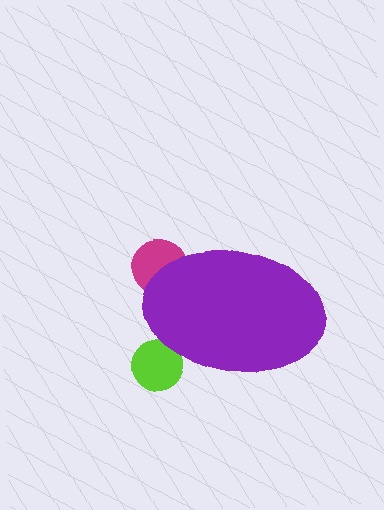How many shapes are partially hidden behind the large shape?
3 shapes are partially hidden.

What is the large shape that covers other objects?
A purple ellipse.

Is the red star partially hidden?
Yes, the red star is partially hidden behind the purple ellipse.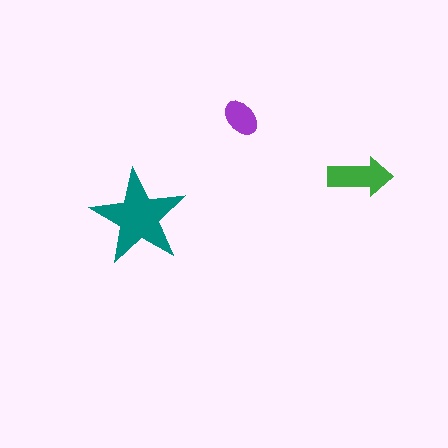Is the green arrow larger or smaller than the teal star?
Smaller.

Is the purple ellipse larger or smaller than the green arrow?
Smaller.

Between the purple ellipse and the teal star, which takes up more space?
The teal star.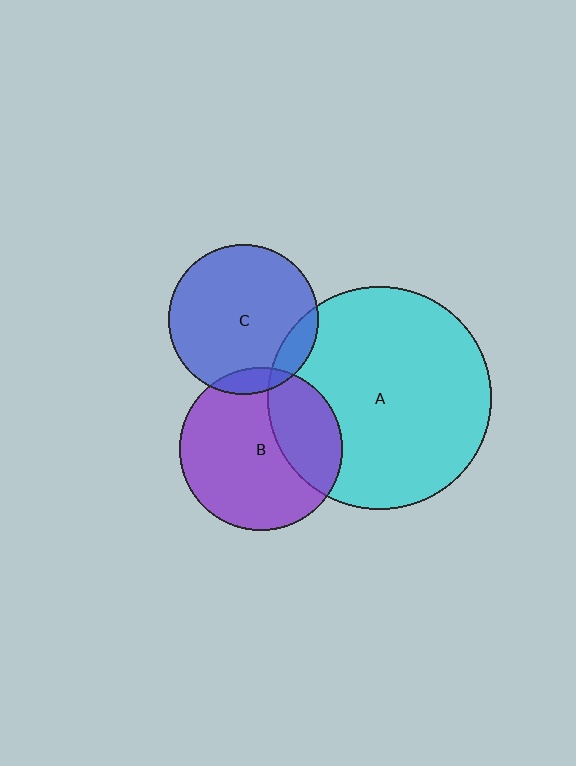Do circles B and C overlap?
Yes.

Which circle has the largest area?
Circle A (cyan).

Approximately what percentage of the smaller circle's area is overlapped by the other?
Approximately 10%.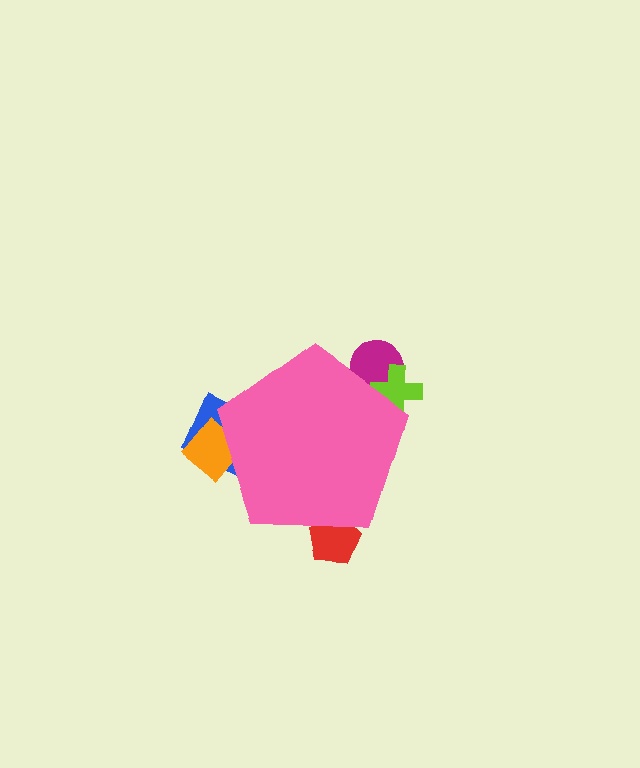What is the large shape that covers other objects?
A pink pentagon.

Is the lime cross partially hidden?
Yes, the lime cross is partially hidden behind the pink pentagon.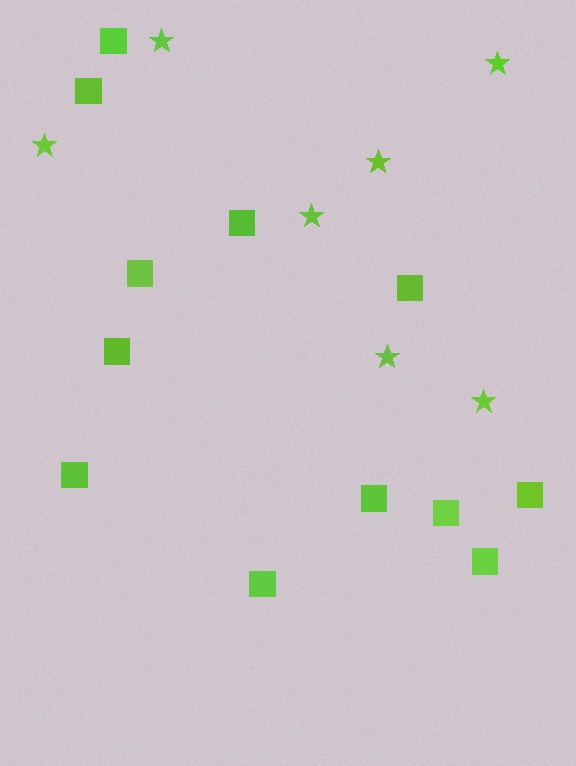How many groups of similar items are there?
There are 2 groups: one group of squares (12) and one group of stars (7).